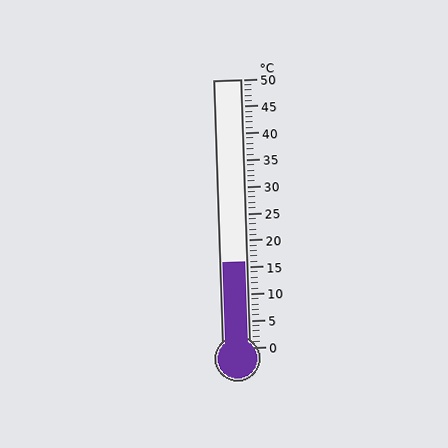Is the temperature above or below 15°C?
The temperature is above 15°C.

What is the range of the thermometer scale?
The thermometer scale ranges from 0°C to 50°C.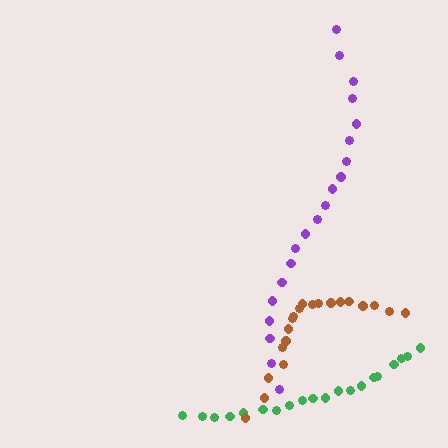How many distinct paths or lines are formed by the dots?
There are 3 distinct paths.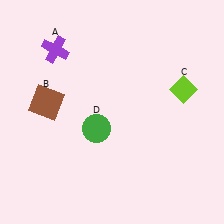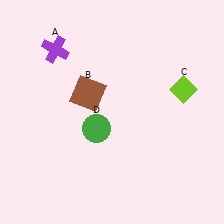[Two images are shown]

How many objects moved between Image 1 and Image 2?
1 object moved between the two images.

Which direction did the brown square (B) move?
The brown square (B) moved right.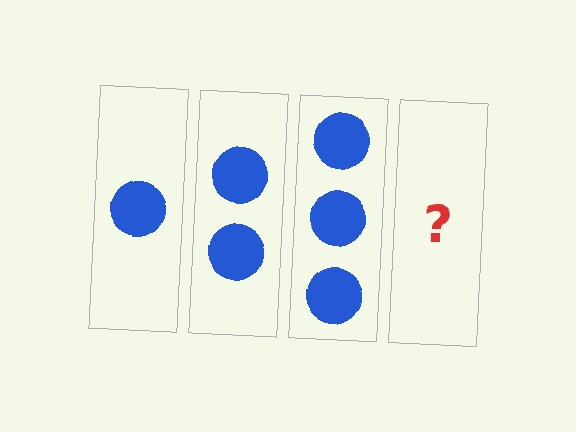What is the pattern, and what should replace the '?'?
The pattern is that each step adds one more circle. The '?' should be 4 circles.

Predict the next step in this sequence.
The next step is 4 circles.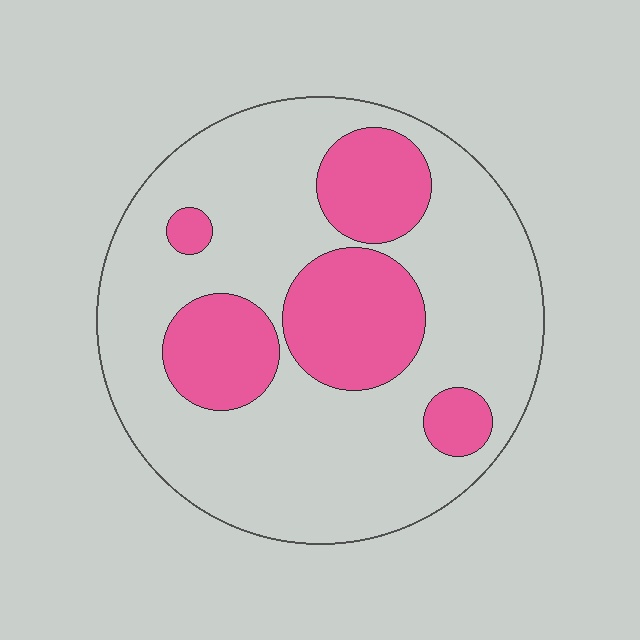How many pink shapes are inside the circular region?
5.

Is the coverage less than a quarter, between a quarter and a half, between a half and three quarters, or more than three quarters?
Between a quarter and a half.